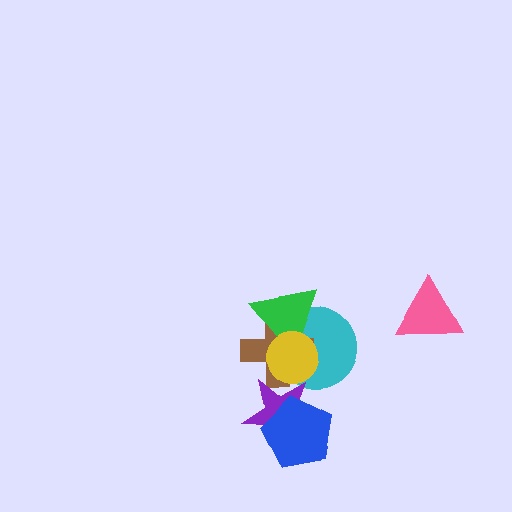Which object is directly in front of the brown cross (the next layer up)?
The green triangle is directly in front of the brown cross.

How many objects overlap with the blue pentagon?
1 object overlaps with the blue pentagon.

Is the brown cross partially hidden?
Yes, it is partially covered by another shape.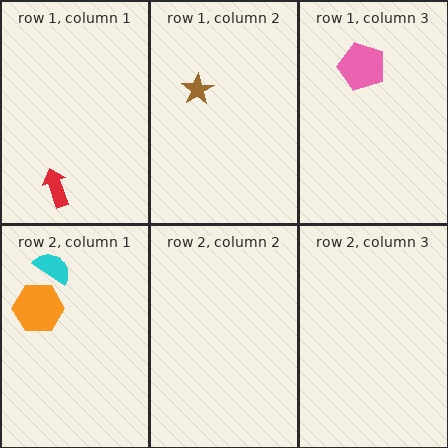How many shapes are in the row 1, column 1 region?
1.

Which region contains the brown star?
The row 1, column 2 region.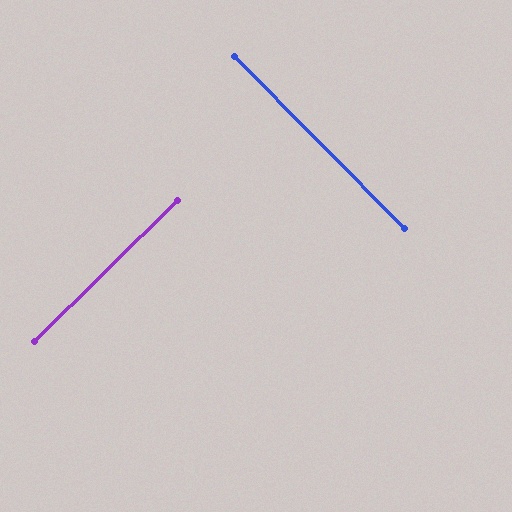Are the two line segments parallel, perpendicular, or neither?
Perpendicular — they meet at approximately 90°.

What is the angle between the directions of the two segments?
Approximately 90 degrees.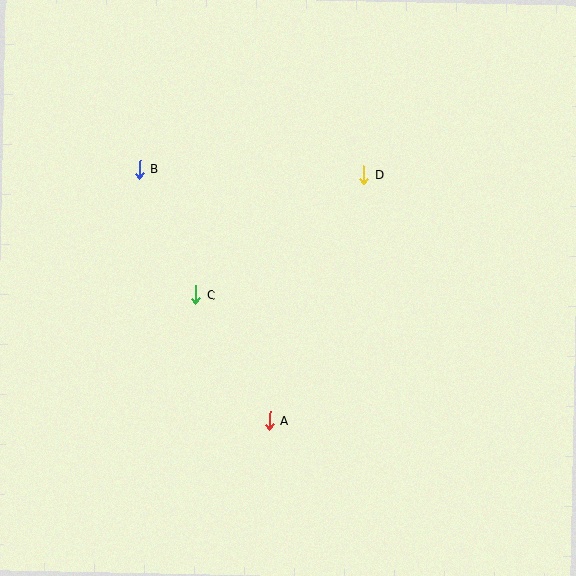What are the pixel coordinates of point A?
Point A is at (270, 420).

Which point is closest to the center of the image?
Point C at (195, 295) is closest to the center.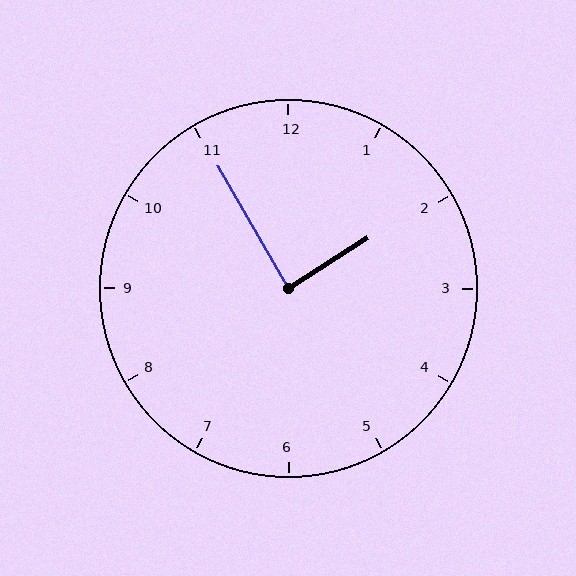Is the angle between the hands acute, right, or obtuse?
It is right.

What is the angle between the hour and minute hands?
Approximately 88 degrees.